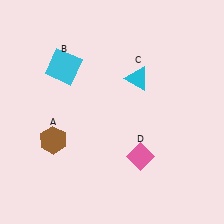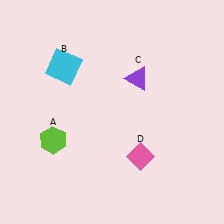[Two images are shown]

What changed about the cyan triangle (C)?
In Image 1, C is cyan. In Image 2, it changed to purple.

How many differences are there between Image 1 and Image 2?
There are 2 differences between the two images.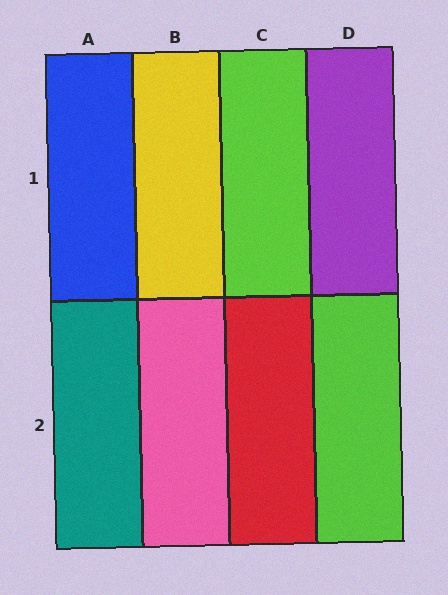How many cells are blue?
1 cell is blue.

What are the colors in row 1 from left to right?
Blue, yellow, lime, purple.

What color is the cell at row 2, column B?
Pink.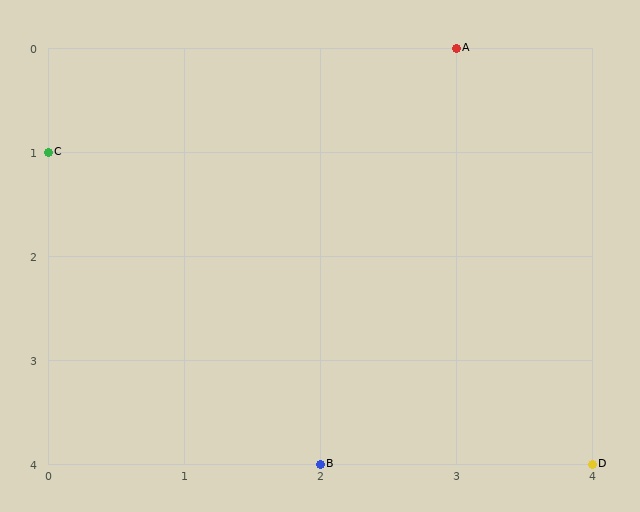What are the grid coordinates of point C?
Point C is at grid coordinates (0, 1).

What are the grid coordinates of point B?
Point B is at grid coordinates (2, 4).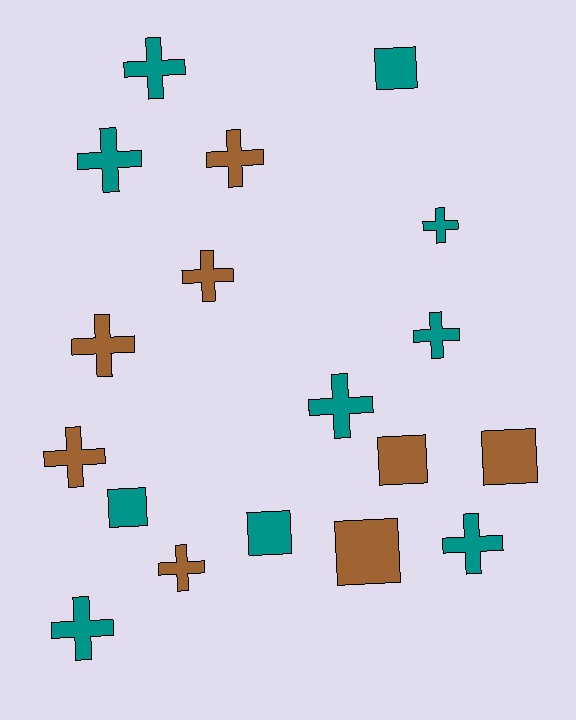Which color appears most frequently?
Teal, with 10 objects.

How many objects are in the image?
There are 18 objects.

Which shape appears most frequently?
Cross, with 12 objects.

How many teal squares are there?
There are 3 teal squares.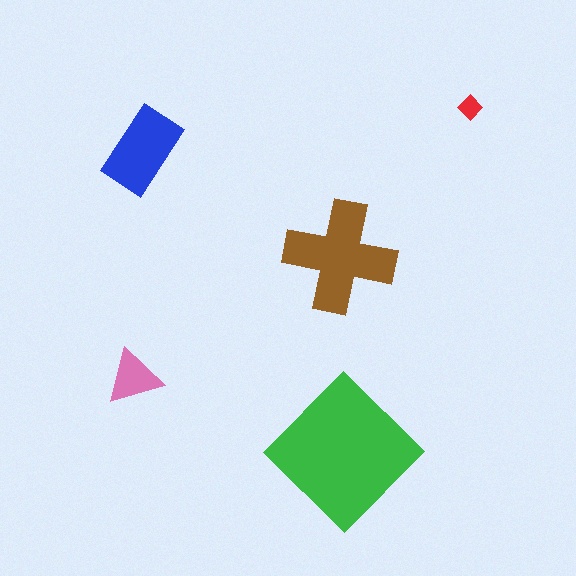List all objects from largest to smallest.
The green diamond, the brown cross, the blue rectangle, the pink triangle, the red diamond.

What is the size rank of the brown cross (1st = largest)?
2nd.